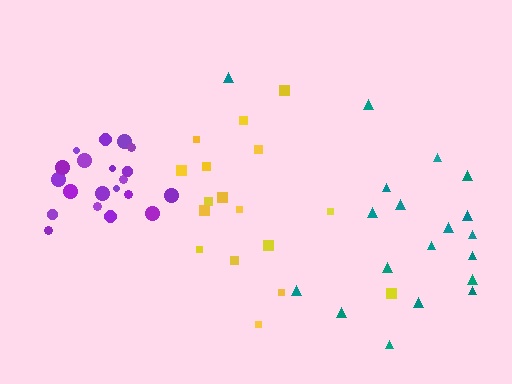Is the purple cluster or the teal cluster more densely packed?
Purple.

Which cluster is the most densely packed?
Purple.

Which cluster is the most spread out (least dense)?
Teal.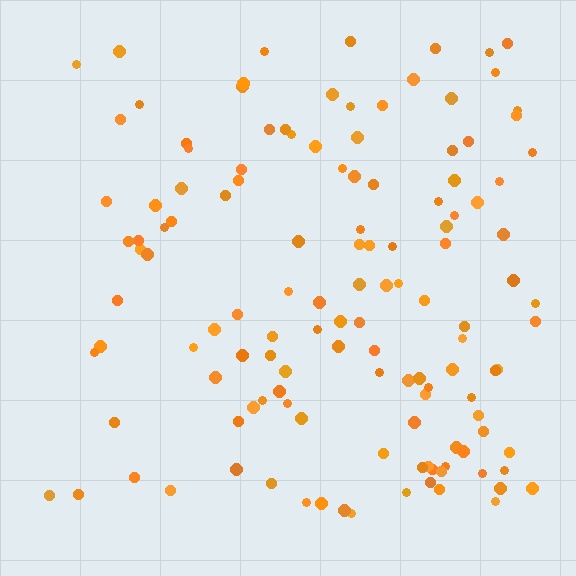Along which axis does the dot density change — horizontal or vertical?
Horizontal.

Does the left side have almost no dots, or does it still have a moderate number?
Still a moderate number, just noticeably fewer than the right.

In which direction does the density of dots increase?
From left to right, with the right side densest.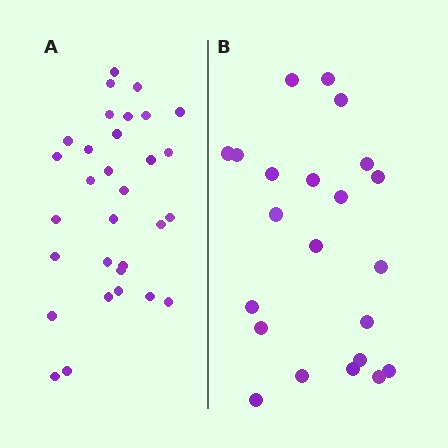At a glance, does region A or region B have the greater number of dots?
Region A (the left region) has more dots.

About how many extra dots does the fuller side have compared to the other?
Region A has roughly 8 or so more dots than region B.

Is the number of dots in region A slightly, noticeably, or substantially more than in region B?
Region A has noticeably more, but not dramatically so. The ratio is roughly 1.4 to 1.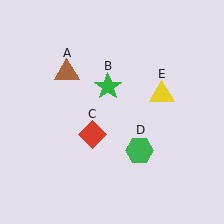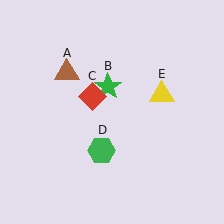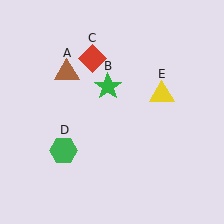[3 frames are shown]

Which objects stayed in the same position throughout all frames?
Brown triangle (object A) and green star (object B) and yellow triangle (object E) remained stationary.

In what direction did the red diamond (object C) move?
The red diamond (object C) moved up.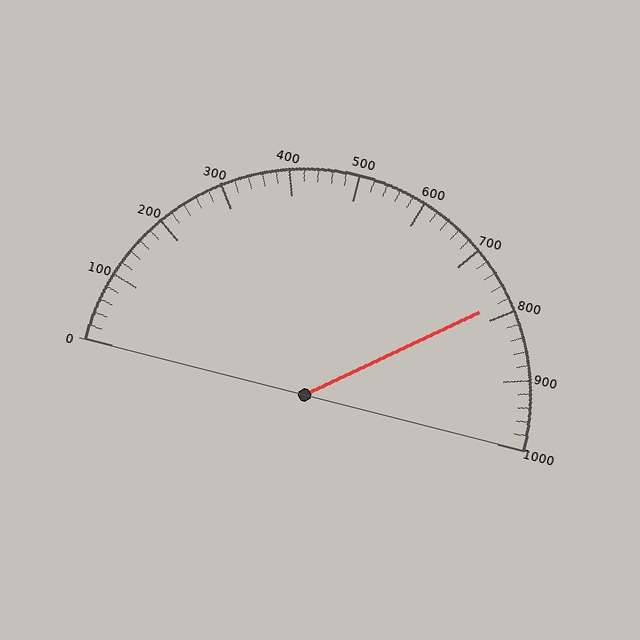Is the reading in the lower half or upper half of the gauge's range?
The reading is in the upper half of the range (0 to 1000).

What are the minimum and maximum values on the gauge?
The gauge ranges from 0 to 1000.